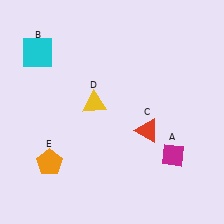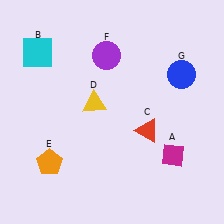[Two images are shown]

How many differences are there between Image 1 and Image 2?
There are 2 differences between the two images.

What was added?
A purple circle (F), a blue circle (G) were added in Image 2.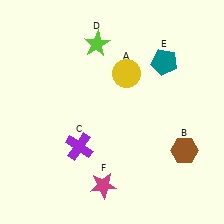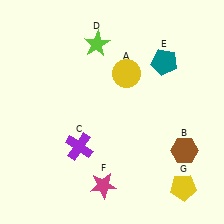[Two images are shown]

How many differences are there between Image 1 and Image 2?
There is 1 difference between the two images.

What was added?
A yellow pentagon (G) was added in Image 2.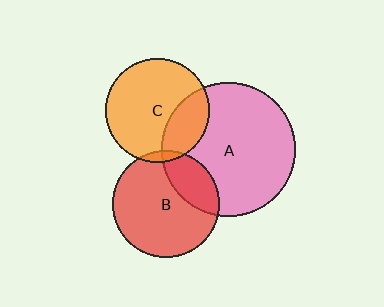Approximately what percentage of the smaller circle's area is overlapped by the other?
Approximately 5%.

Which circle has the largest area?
Circle A (pink).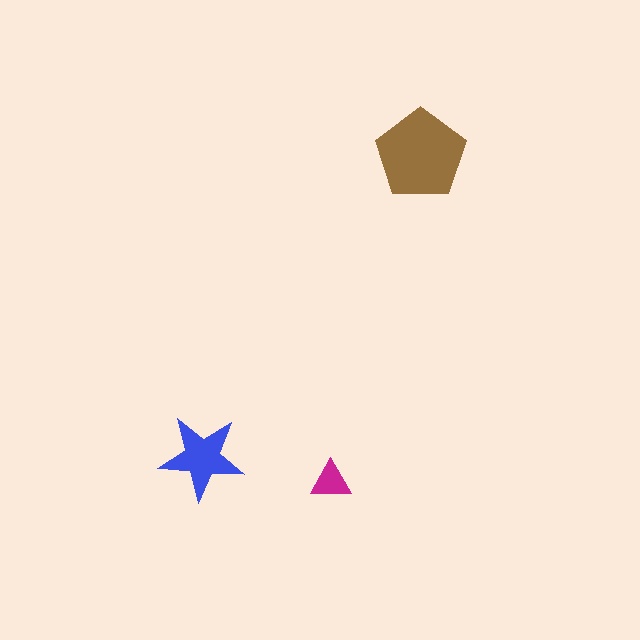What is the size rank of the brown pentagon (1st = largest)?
1st.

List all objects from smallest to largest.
The magenta triangle, the blue star, the brown pentagon.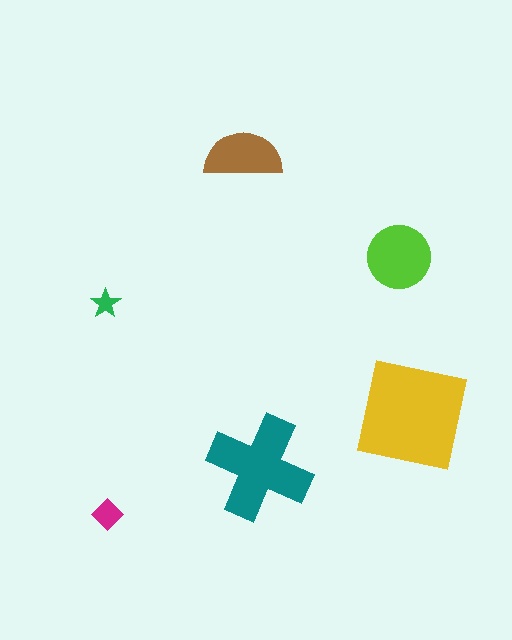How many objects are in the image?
There are 6 objects in the image.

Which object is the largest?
The yellow square.